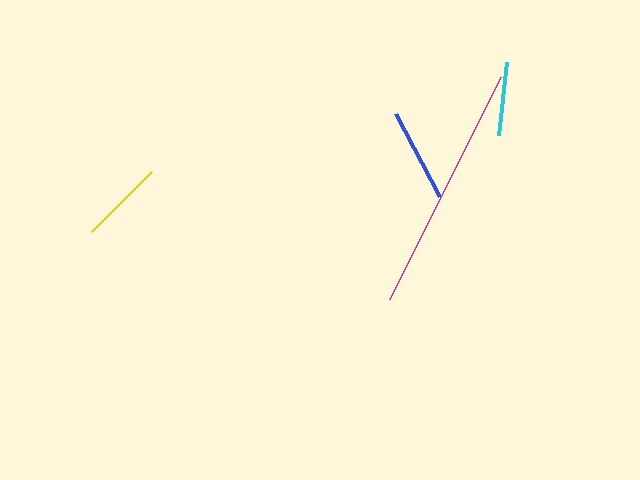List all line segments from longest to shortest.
From longest to shortest: magenta, blue, yellow, cyan.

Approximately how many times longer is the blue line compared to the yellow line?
The blue line is approximately 1.1 times the length of the yellow line.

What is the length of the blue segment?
The blue segment is approximately 94 pixels long.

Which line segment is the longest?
The magenta line is the longest at approximately 248 pixels.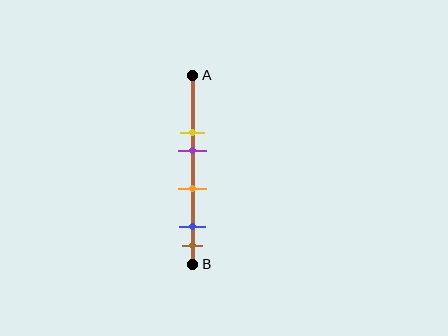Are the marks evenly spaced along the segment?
No, the marks are not evenly spaced.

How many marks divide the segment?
There are 5 marks dividing the segment.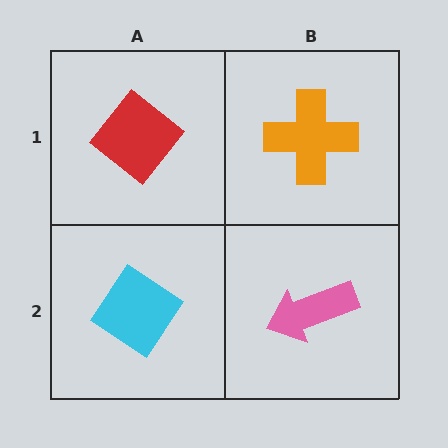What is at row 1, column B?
An orange cross.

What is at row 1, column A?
A red diamond.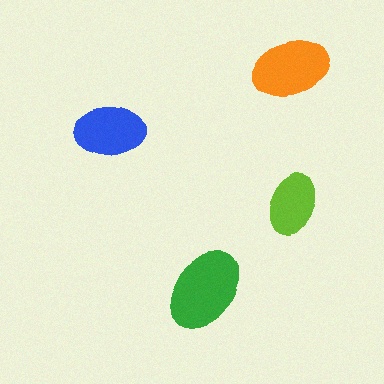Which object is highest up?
The orange ellipse is topmost.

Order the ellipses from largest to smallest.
the green one, the orange one, the blue one, the lime one.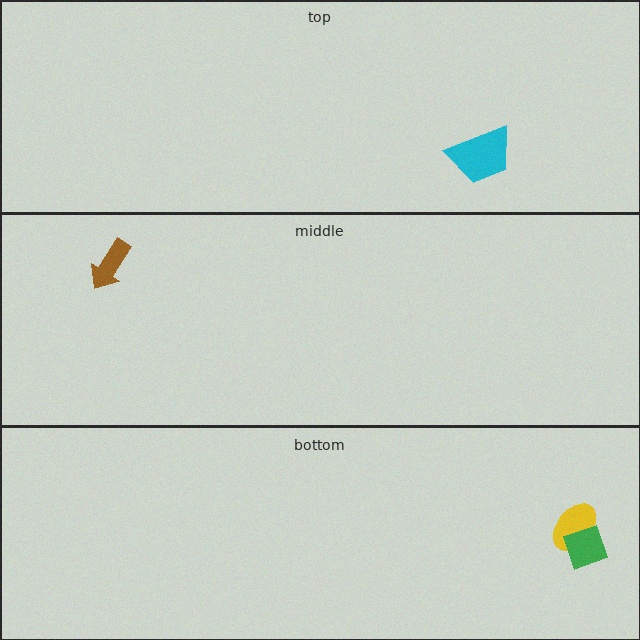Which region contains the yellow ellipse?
The bottom region.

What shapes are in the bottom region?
The yellow ellipse, the green diamond.